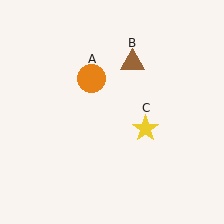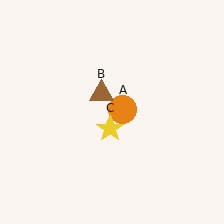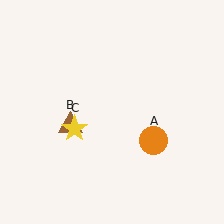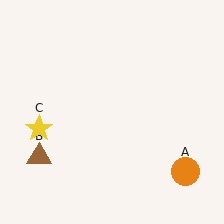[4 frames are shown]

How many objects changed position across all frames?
3 objects changed position: orange circle (object A), brown triangle (object B), yellow star (object C).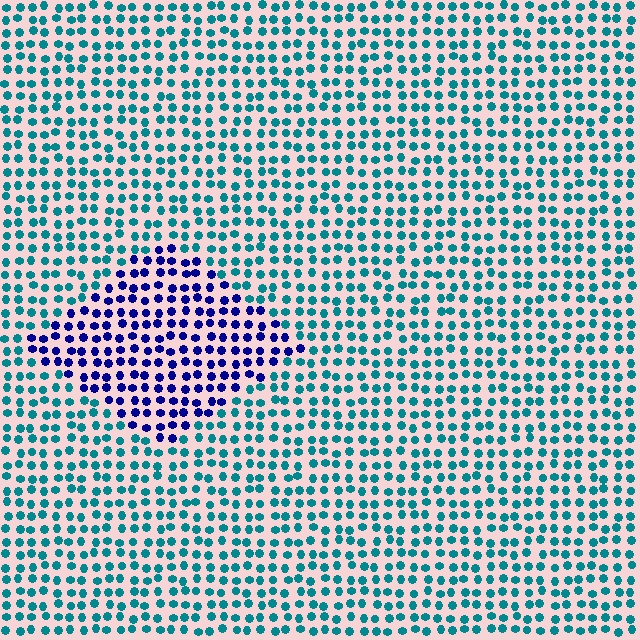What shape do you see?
I see a diamond.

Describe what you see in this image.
The image is filled with small teal elements in a uniform arrangement. A diamond-shaped region is visible where the elements are tinted to a slightly different hue, forming a subtle color boundary.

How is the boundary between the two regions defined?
The boundary is defined purely by a slight shift in hue (about 56 degrees). Spacing, size, and orientation are identical on both sides.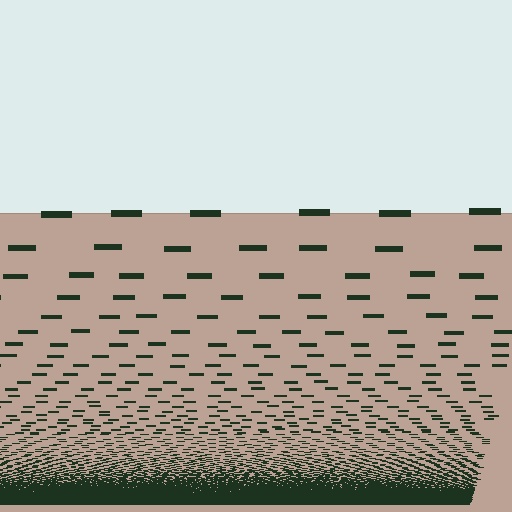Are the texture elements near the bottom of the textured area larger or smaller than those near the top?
Smaller. The gradient is inverted — elements near the bottom are smaller and denser.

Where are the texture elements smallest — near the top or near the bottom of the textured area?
Near the bottom.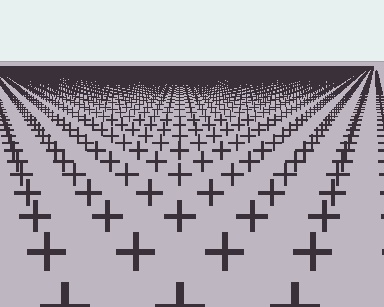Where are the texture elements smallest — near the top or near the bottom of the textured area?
Near the top.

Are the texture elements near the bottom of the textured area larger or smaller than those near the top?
Larger. Near the bottom, elements are closer to the viewer and appear at a bigger on-screen size.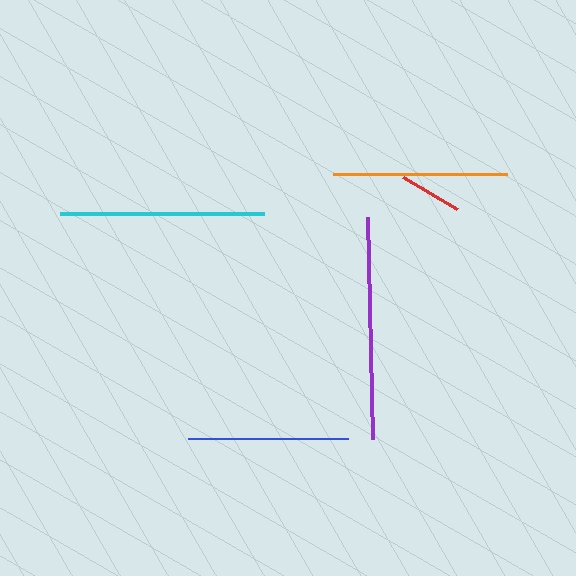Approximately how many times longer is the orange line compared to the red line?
The orange line is approximately 2.8 times the length of the red line.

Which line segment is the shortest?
The red line is the shortest at approximately 63 pixels.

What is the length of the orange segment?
The orange segment is approximately 174 pixels long.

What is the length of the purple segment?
The purple segment is approximately 221 pixels long.